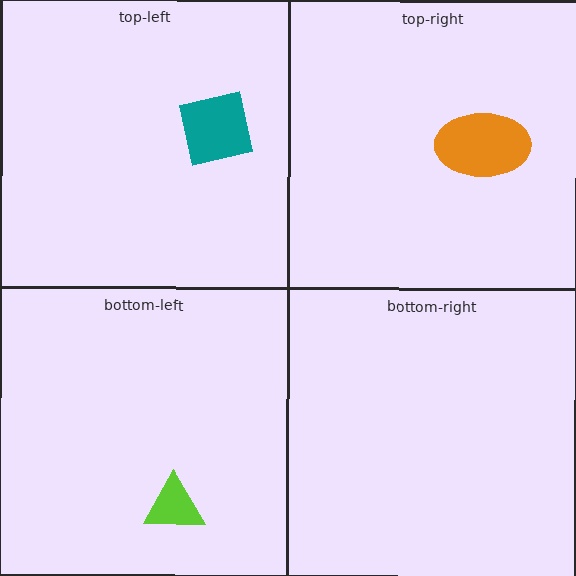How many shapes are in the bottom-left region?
1.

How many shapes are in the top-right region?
1.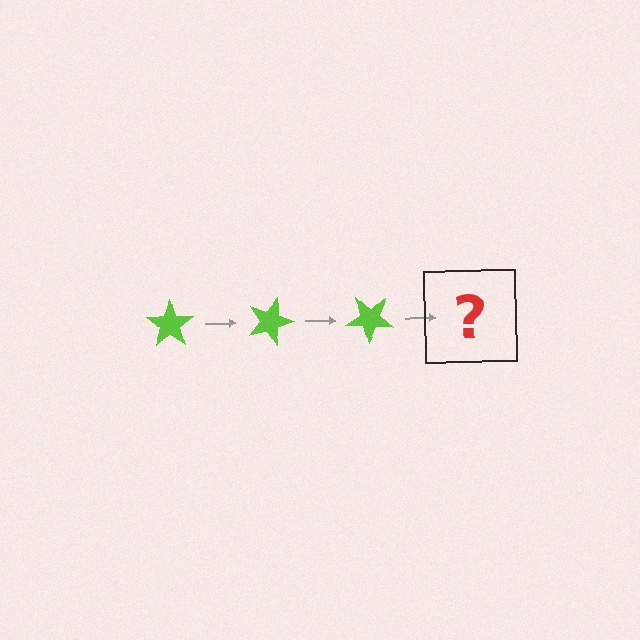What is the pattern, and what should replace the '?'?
The pattern is that the star rotates 20 degrees each step. The '?' should be a lime star rotated 60 degrees.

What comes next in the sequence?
The next element should be a lime star rotated 60 degrees.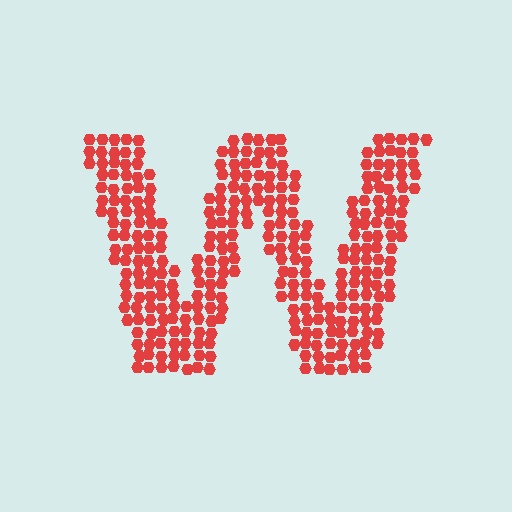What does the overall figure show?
The overall figure shows the letter W.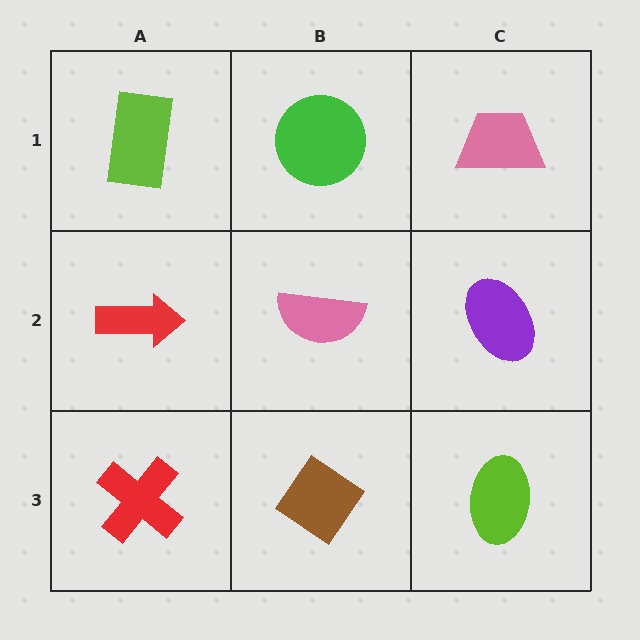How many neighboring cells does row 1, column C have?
2.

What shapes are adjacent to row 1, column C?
A purple ellipse (row 2, column C), a green circle (row 1, column B).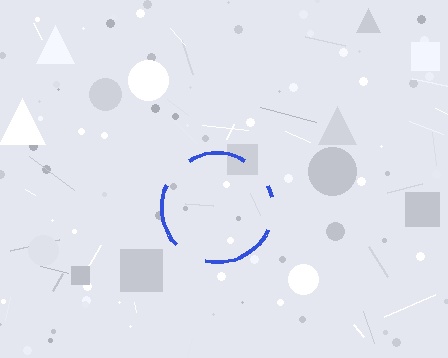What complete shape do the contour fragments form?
The contour fragments form a circle.